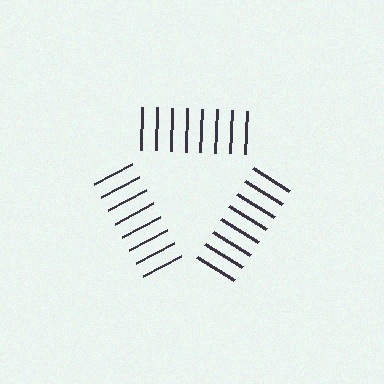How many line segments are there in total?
24 — 8 along each of the 3 edges.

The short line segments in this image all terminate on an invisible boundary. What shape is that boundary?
An illusory triangle — the line segments terminate on its edges but no continuous stroke is drawn.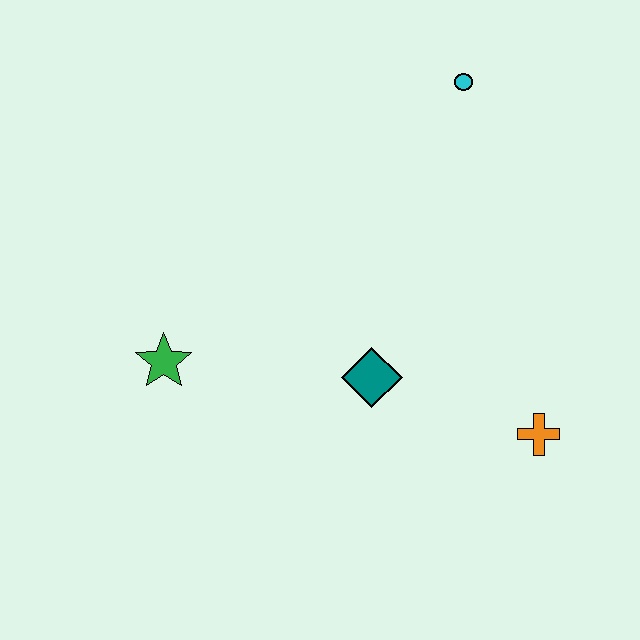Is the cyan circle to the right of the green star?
Yes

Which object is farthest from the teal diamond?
The cyan circle is farthest from the teal diamond.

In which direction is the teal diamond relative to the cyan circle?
The teal diamond is below the cyan circle.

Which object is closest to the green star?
The teal diamond is closest to the green star.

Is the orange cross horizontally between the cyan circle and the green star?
No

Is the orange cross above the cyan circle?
No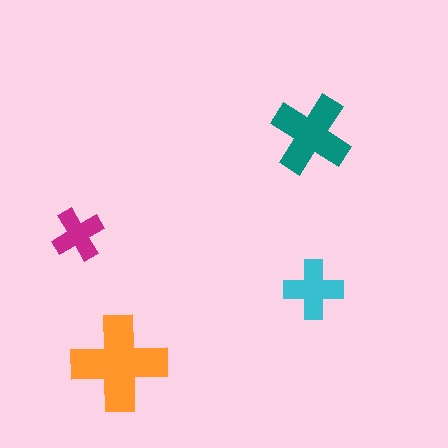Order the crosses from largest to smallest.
the orange one, the teal one, the cyan one, the magenta one.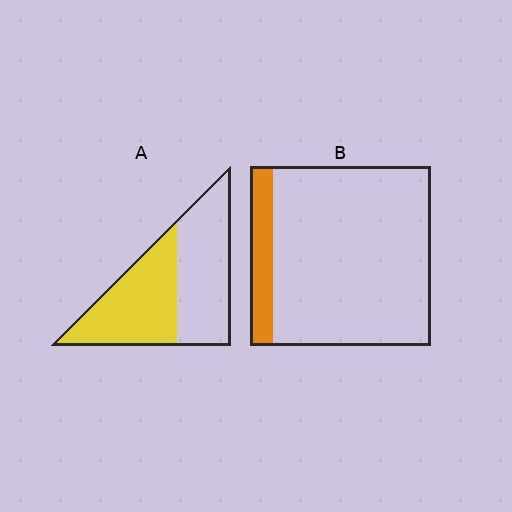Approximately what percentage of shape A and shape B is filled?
A is approximately 50% and B is approximately 15%.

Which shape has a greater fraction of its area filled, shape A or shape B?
Shape A.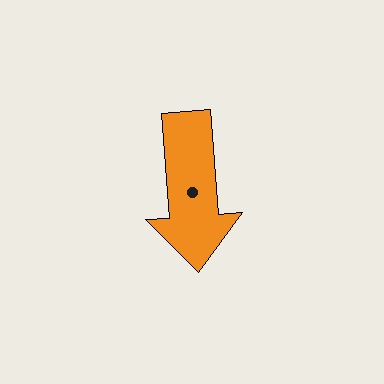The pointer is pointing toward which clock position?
Roughly 6 o'clock.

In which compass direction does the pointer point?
South.